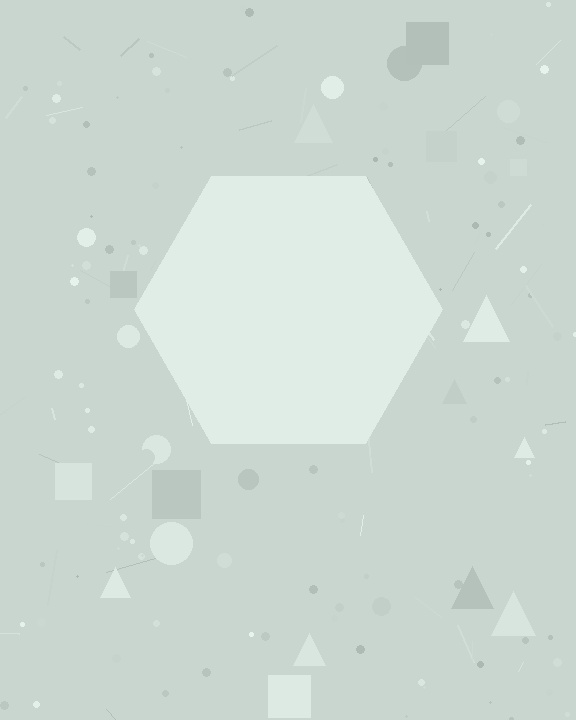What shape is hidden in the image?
A hexagon is hidden in the image.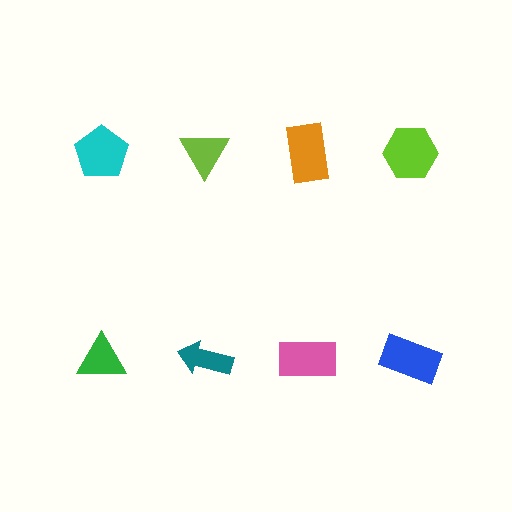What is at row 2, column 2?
A teal arrow.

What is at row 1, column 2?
A lime triangle.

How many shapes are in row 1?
4 shapes.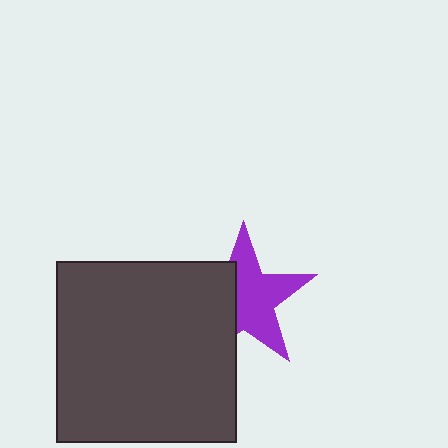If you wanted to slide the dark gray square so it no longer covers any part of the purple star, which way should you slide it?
Slide it left — that is the most direct way to separate the two shapes.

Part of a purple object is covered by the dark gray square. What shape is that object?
It is a star.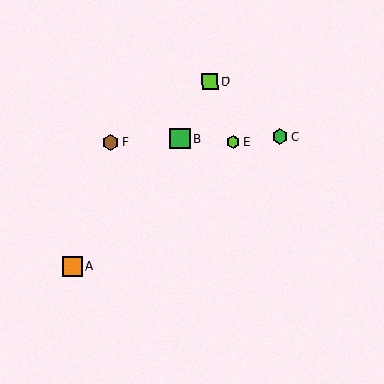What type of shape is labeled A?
Shape A is an orange square.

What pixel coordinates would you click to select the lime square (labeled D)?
Click at (210, 81) to select the lime square D.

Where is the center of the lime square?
The center of the lime square is at (210, 81).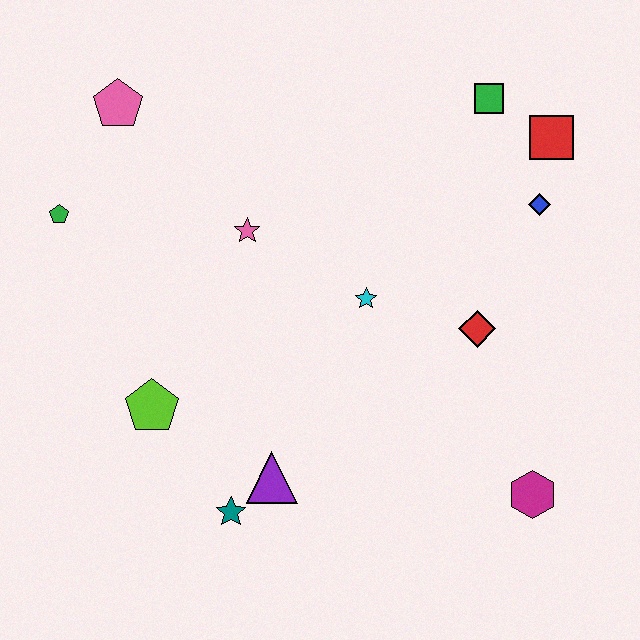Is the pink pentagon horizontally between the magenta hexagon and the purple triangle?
No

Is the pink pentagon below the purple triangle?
No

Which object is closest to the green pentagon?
The pink pentagon is closest to the green pentagon.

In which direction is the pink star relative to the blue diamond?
The pink star is to the left of the blue diamond.